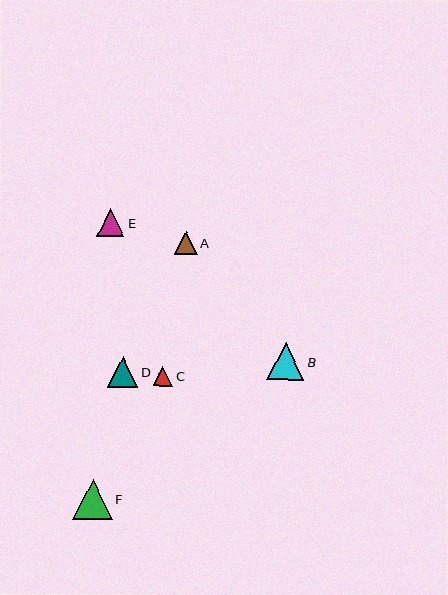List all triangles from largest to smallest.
From largest to smallest: F, B, D, E, A, C.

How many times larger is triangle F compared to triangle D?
Triangle F is approximately 1.3 times the size of triangle D.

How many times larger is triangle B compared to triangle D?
Triangle B is approximately 1.2 times the size of triangle D.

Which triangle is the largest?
Triangle F is the largest with a size of approximately 40 pixels.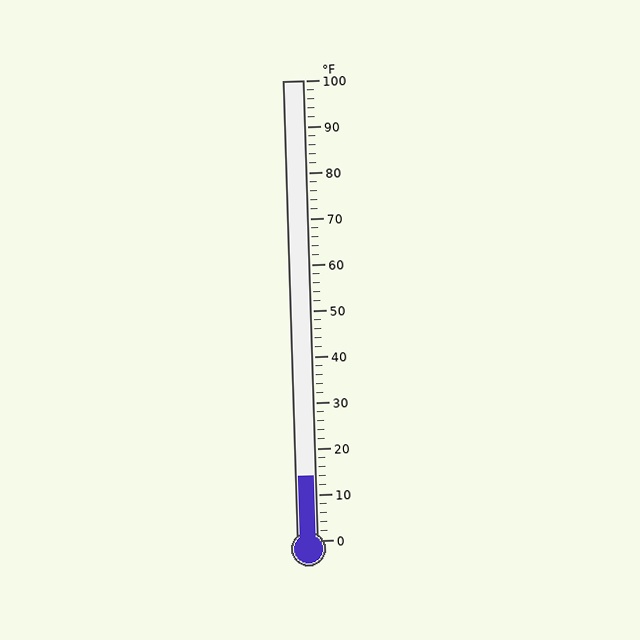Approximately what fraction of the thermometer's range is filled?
The thermometer is filled to approximately 15% of its range.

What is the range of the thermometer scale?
The thermometer scale ranges from 0°F to 100°F.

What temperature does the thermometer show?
The thermometer shows approximately 14°F.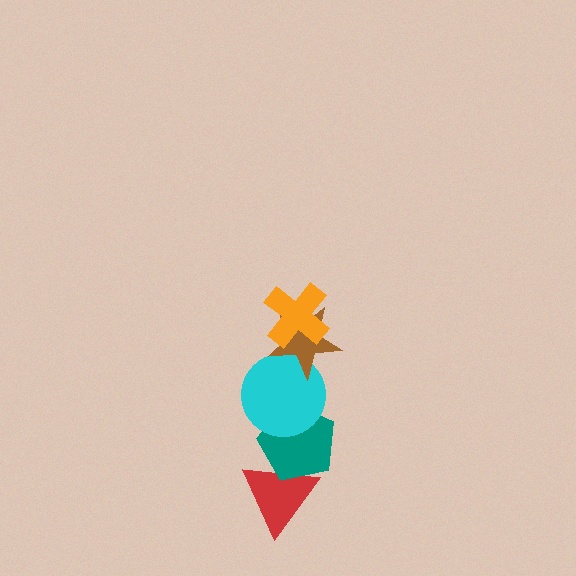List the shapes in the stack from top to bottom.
From top to bottom: the orange cross, the brown star, the cyan circle, the teal pentagon, the red triangle.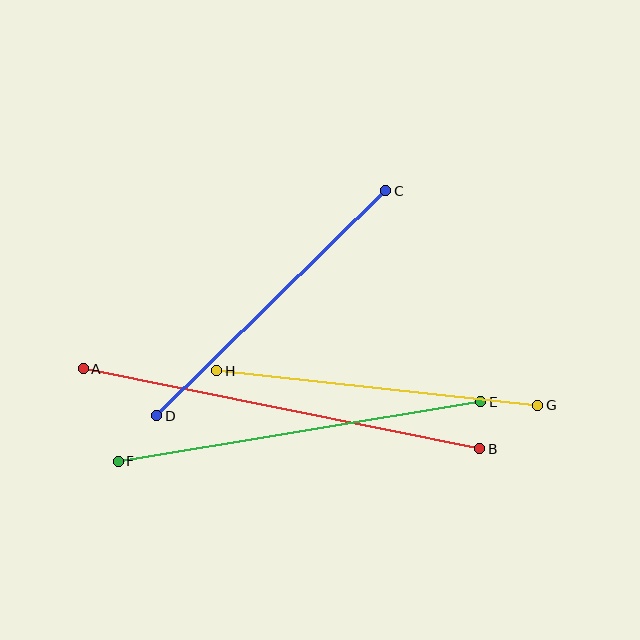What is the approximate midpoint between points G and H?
The midpoint is at approximately (377, 388) pixels.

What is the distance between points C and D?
The distance is approximately 321 pixels.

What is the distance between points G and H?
The distance is approximately 323 pixels.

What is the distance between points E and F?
The distance is approximately 368 pixels.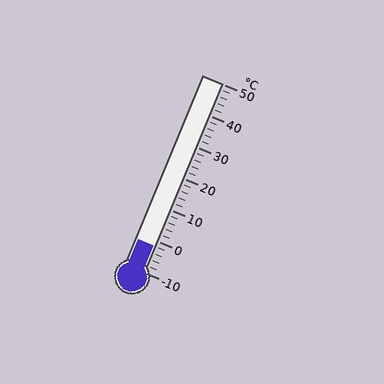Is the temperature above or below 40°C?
The temperature is below 40°C.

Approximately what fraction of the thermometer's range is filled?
The thermometer is filled to approximately 15% of its range.